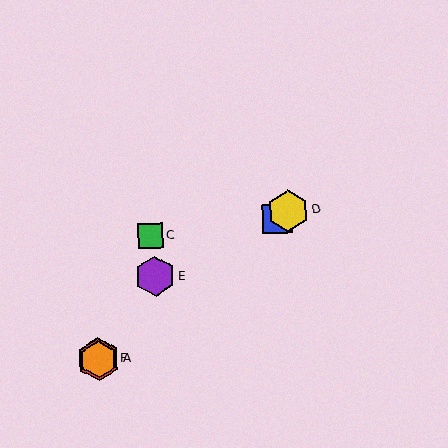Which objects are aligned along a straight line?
Objects A, B, D, F are aligned along a straight line.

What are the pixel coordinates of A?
Object A is at (98, 359).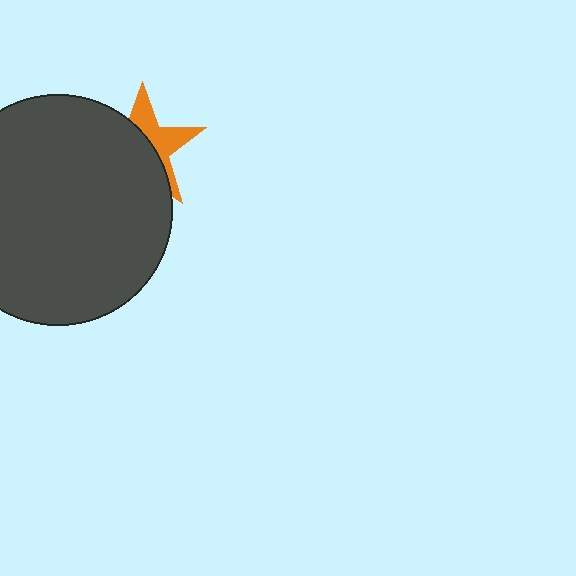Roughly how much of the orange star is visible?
A small part of it is visible (roughly 40%).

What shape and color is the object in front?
The object in front is a dark gray circle.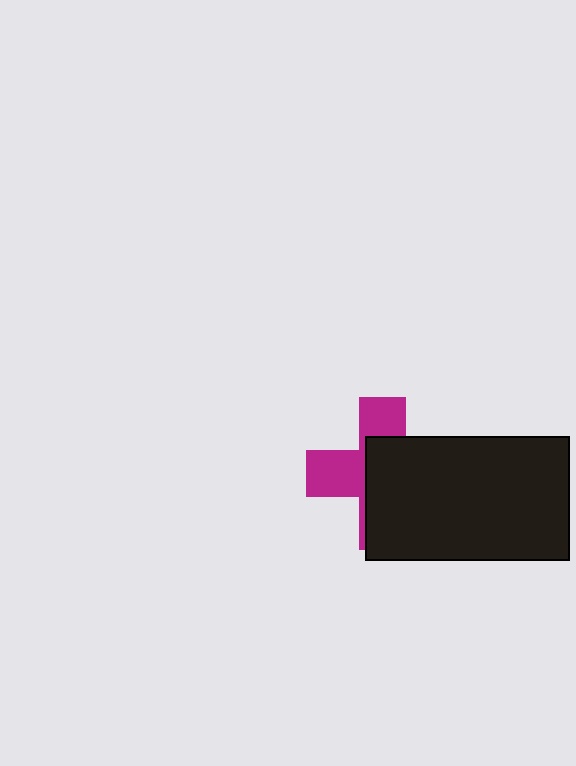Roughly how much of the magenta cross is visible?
A small part of it is visible (roughly 41%).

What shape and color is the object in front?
The object in front is a black rectangle.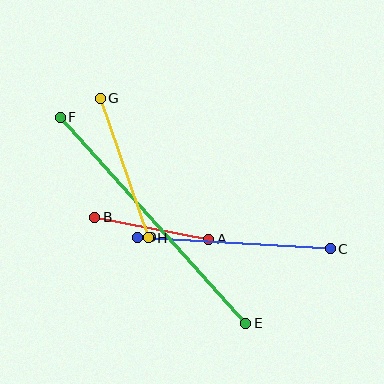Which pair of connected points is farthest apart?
Points E and F are farthest apart.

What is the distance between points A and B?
The distance is approximately 116 pixels.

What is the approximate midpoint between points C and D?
The midpoint is at approximately (234, 243) pixels.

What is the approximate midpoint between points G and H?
The midpoint is at approximately (124, 168) pixels.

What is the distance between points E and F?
The distance is approximately 277 pixels.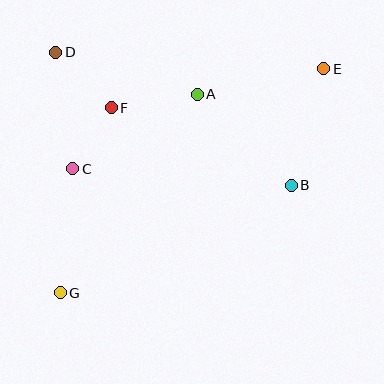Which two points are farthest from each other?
Points E and G are farthest from each other.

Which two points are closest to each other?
Points C and F are closest to each other.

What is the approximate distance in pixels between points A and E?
The distance between A and E is approximately 129 pixels.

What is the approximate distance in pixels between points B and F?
The distance between B and F is approximately 196 pixels.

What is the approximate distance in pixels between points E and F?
The distance between E and F is approximately 216 pixels.